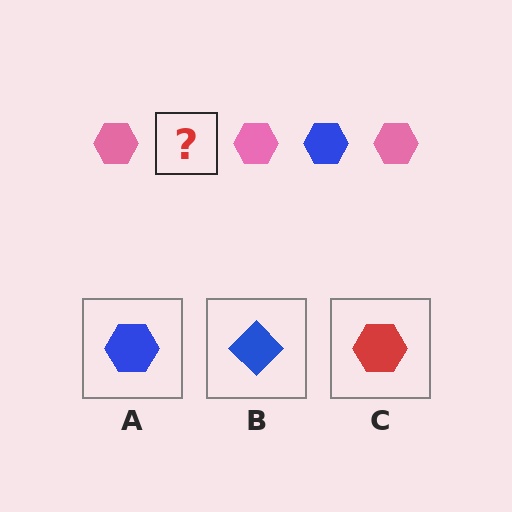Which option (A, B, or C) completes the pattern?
A.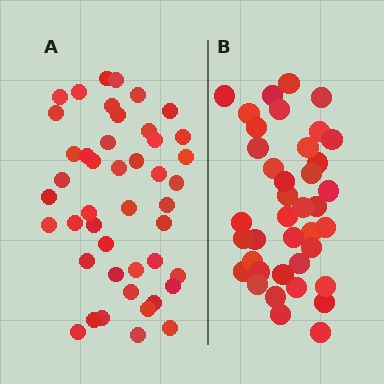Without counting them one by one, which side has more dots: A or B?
Region A (the left region) has more dots.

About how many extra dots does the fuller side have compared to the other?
Region A has about 6 more dots than region B.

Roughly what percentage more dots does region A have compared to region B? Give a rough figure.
About 15% more.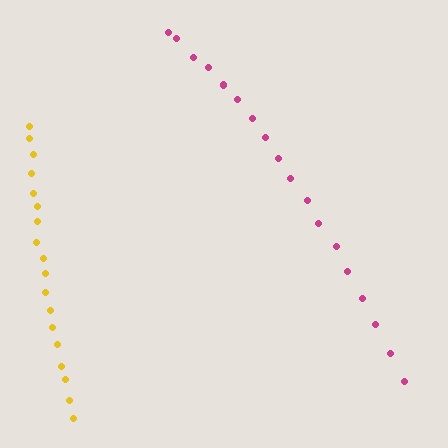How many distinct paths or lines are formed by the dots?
There are 2 distinct paths.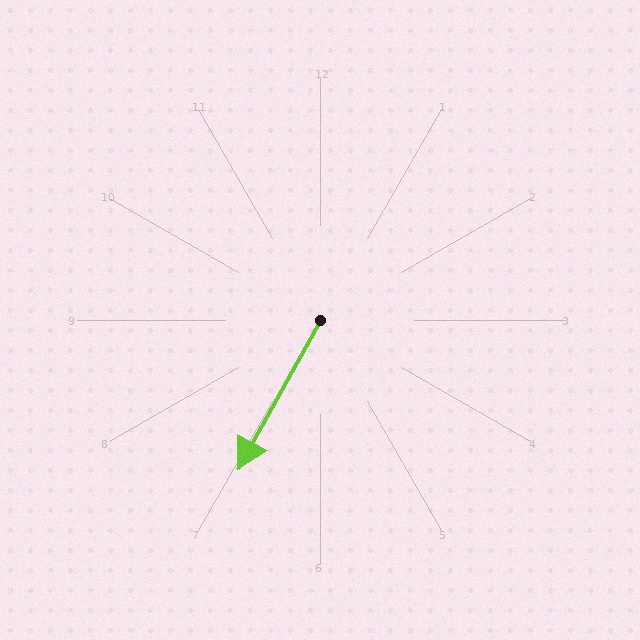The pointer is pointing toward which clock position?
Roughly 7 o'clock.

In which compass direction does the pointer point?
Southwest.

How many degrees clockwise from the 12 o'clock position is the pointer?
Approximately 209 degrees.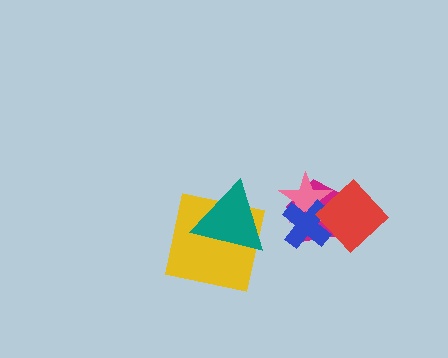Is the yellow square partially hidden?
Yes, it is partially covered by another shape.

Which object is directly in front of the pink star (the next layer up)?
The blue cross is directly in front of the pink star.